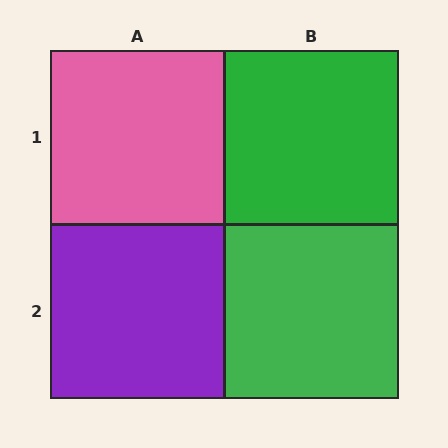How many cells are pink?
1 cell is pink.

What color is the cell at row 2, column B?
Green.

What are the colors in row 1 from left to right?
Pink, green.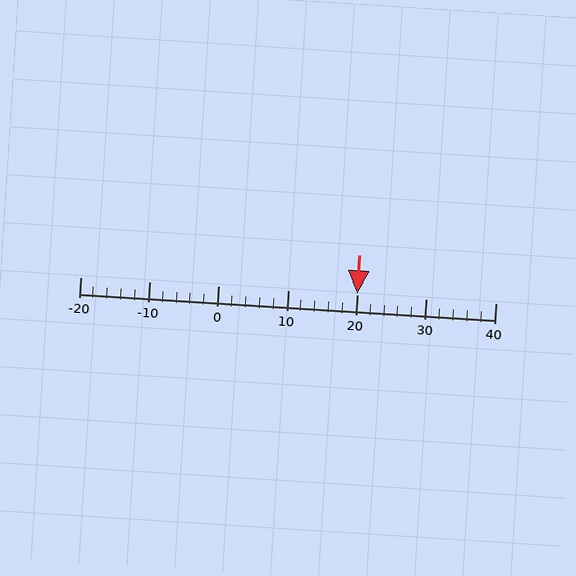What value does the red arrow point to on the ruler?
The red arrow points to approximately 20.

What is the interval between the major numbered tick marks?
The major tick marks are spaced 10 units apart.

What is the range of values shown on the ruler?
The ruler shows values from -20 to 40.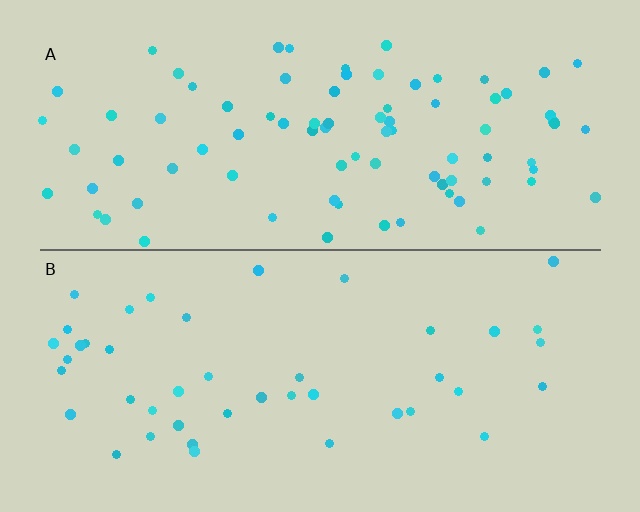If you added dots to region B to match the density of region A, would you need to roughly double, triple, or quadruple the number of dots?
Approximately double.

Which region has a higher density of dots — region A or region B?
A (the top).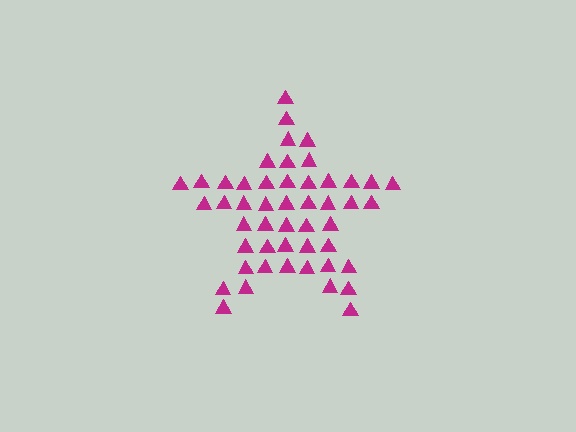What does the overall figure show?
The overall figure shows a star.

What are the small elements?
The small elements are triangles.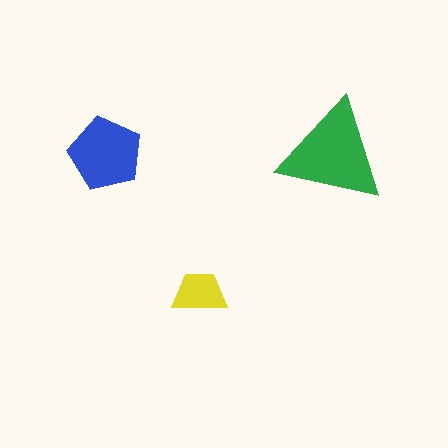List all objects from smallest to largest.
The yellow trapezoid, the blue pentagon, the green triangle.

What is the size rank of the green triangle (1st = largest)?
1st.